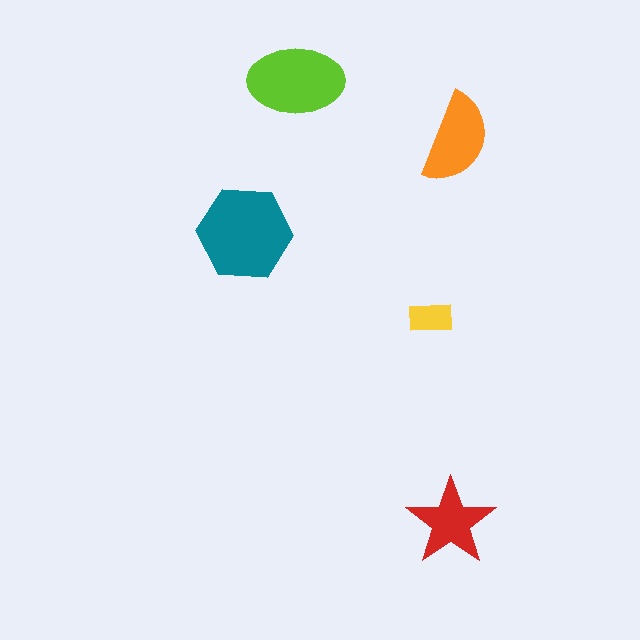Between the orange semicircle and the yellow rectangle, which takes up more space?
The orange semicircle.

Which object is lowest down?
The red star is bottommost.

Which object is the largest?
The teal hexagon.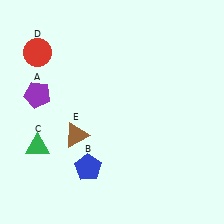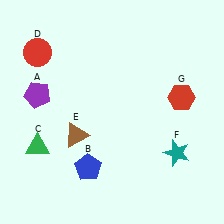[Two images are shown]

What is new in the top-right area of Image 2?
A red hexagon (G) was added in the top-right area of Image 2.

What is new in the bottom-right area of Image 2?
A teal star (F) was added in the bottom-right area of Image 2.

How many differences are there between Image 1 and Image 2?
There are 2 differences between the two images.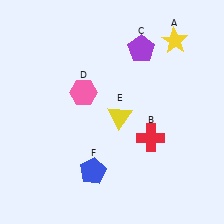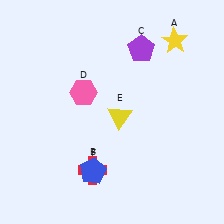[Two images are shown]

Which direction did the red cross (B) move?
The red cross (B) moved left.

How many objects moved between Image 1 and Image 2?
1 object moved between the two images.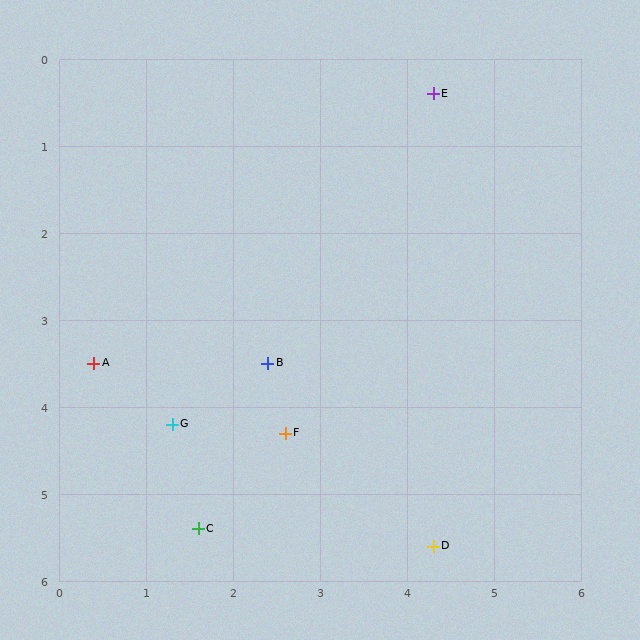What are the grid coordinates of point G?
Point G is at approximately (1.3, 4.2).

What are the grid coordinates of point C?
Point C is at approximately (1.6, 5.4).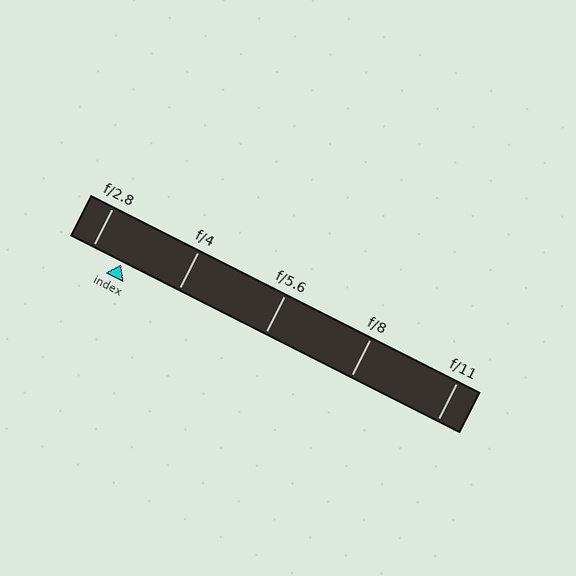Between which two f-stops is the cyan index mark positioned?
The index mark is between f/2.8 and f/4.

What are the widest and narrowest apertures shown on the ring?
The widest aperture shown is f/2.8 and the narrowest is f/11.